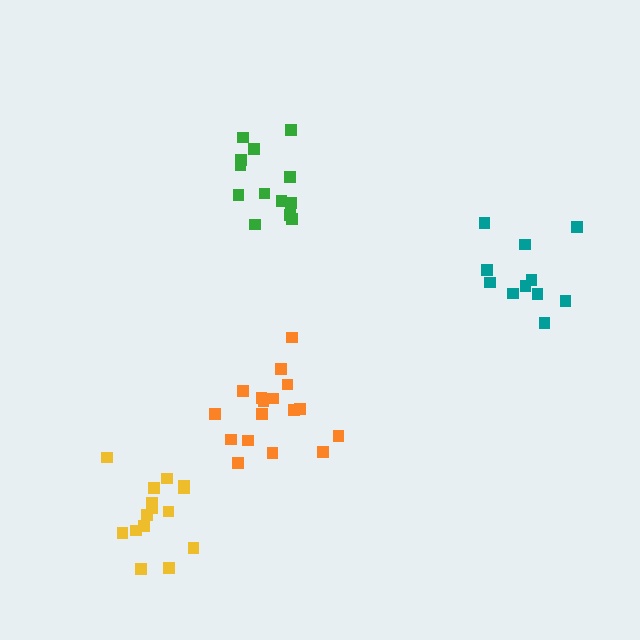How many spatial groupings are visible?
There are 4 spatial groupings.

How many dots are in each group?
Group 1: 13 dots, Group 2: 17 dots, Group 3: 15 dots, Group 4: 11 dots (56 total).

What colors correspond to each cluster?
The clusters are colored: green, orange, yellow, teal.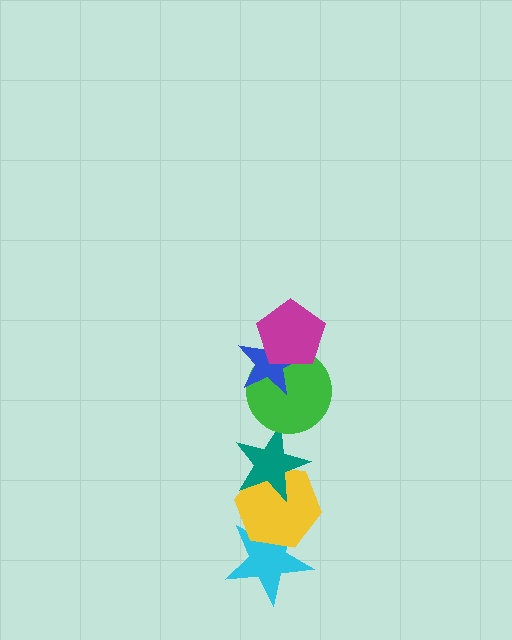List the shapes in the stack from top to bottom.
From top to bottom: the magenta pentagon, the blue star, the green circle, the teal star, the yellow hexagon, the cyan star.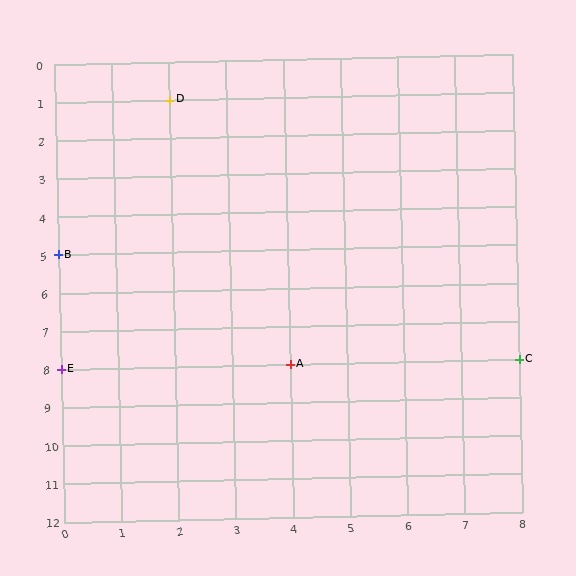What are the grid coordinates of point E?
Point E is at grid coordinates (0, 8).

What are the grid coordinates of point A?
Point A is at grid coordinates (4, 8).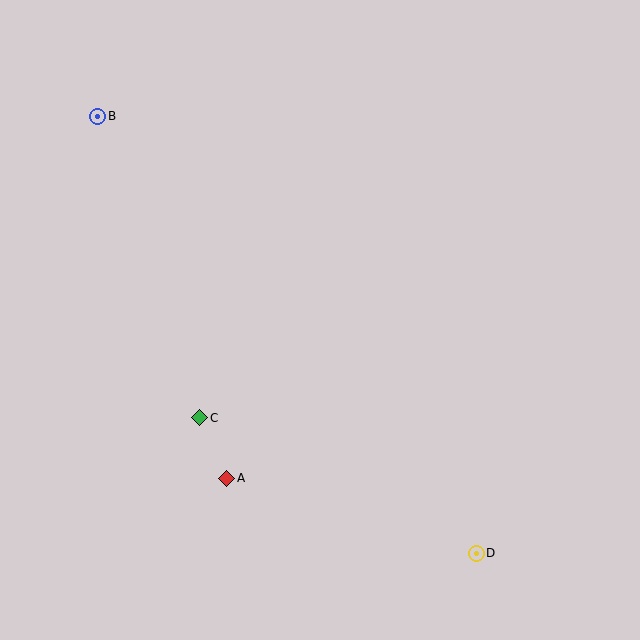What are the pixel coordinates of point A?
Point A is at (227, 478).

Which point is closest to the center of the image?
Point C at (200, 418) is closest to the center.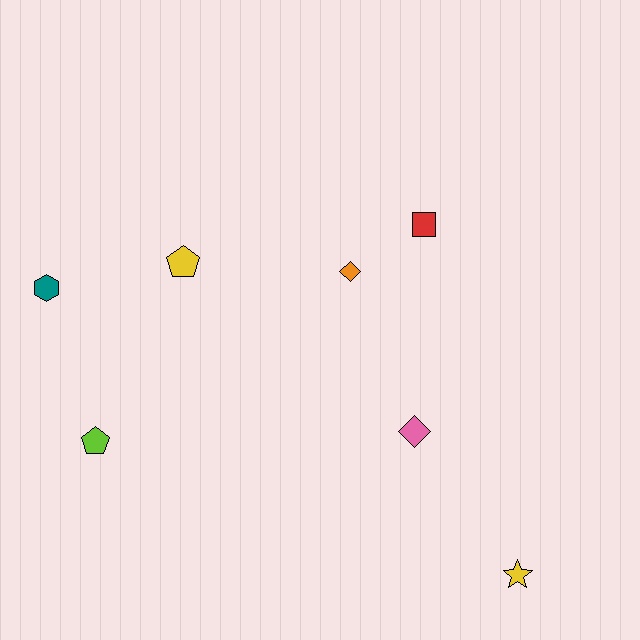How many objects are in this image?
There are 7 objects.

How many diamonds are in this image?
There are 2 diamonds.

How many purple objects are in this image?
There are no purple objects.